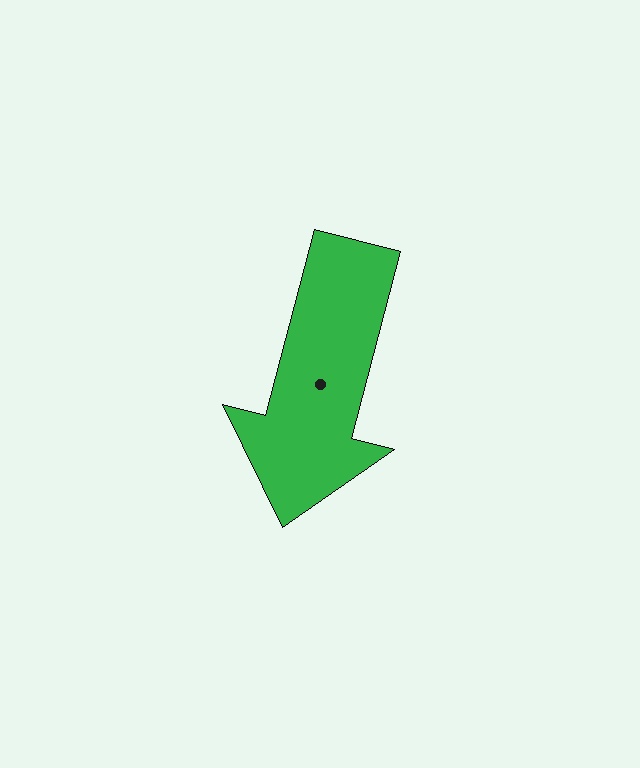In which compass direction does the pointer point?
South.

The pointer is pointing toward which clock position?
Roughly 6 o'clock.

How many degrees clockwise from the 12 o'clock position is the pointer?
Approximately 195 degrees.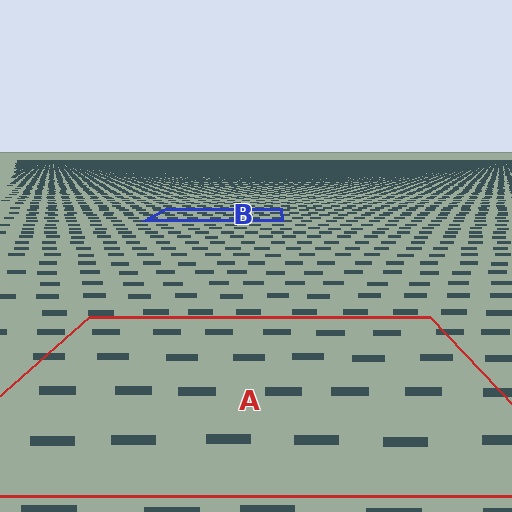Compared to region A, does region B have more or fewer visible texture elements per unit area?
Region B has more texture elements per unit area — they are packed more densely because it is farther away.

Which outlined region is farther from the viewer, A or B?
Region B is farther from the viewer — the texture elements inside it appear smaller and more densely packed.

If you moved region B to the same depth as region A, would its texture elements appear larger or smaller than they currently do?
They would appear larger. At a closer depth, the same texture elements are projected at a bigger on-screen size.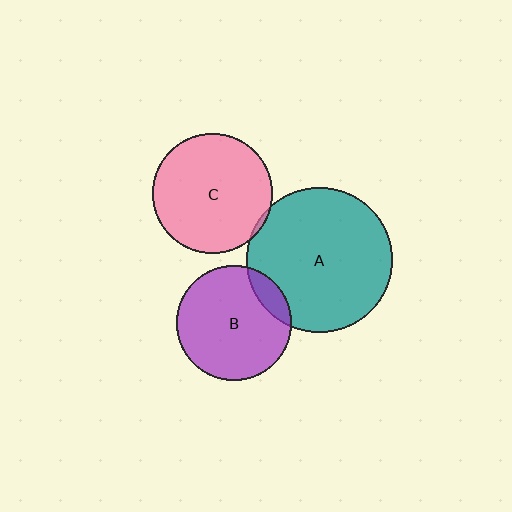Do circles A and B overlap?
Yes.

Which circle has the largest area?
Circle A (teal).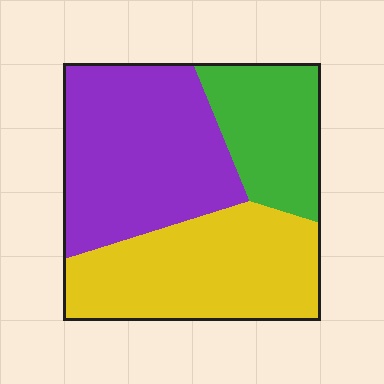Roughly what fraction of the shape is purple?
Purple covers about 40% of the shape.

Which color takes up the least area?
Green, at roughly 20%.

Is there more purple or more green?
Purple.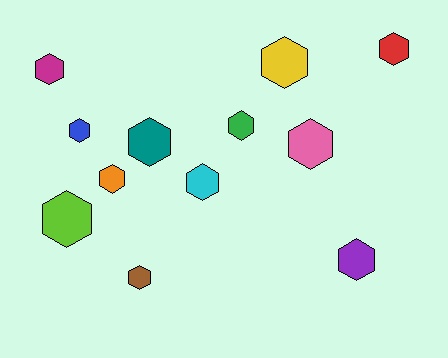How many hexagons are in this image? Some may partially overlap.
There are 12 hexagons.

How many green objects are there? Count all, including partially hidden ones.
There is 1 green object.